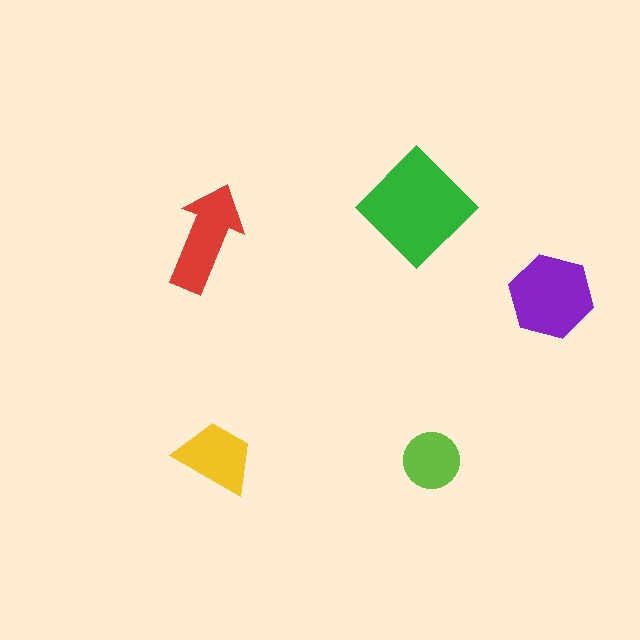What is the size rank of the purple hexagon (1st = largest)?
2nd.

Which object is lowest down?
The lime circle is bottommost.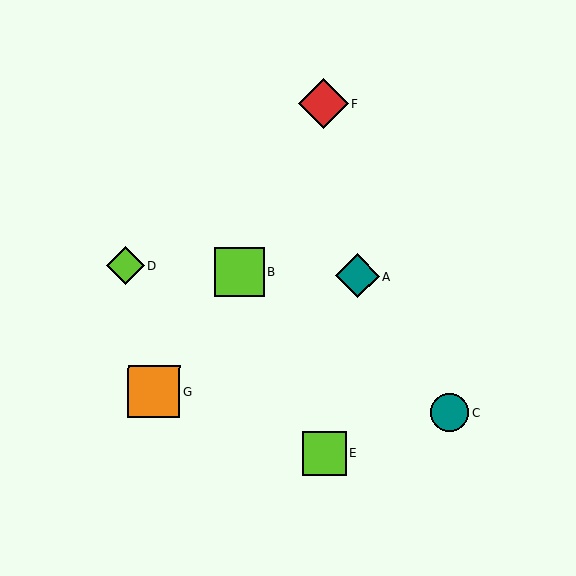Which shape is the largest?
The orange square (labeled G) is the largest.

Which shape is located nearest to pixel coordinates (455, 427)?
The teal circle (labeled C) at (450, 413) is nearest to that location.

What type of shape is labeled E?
Shape E is a lime square.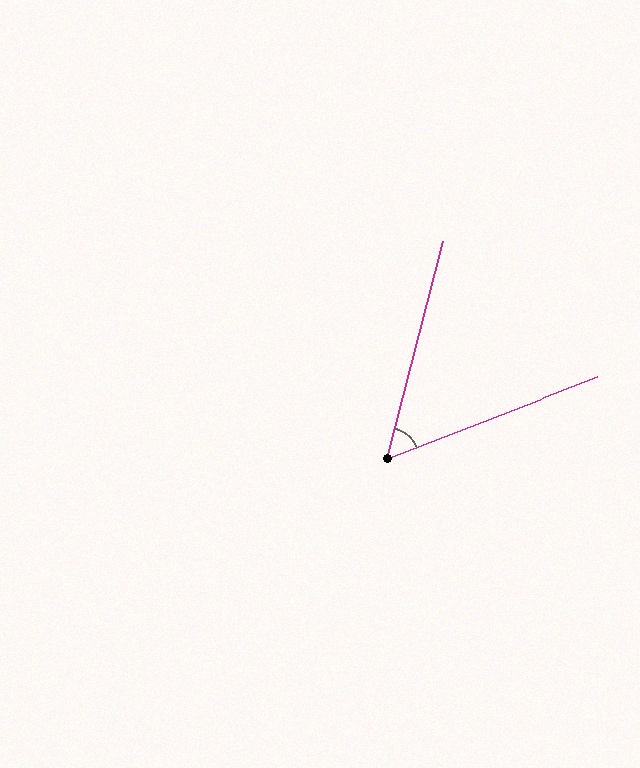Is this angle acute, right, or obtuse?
It is acute.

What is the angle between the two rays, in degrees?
Approximately 54 degrees.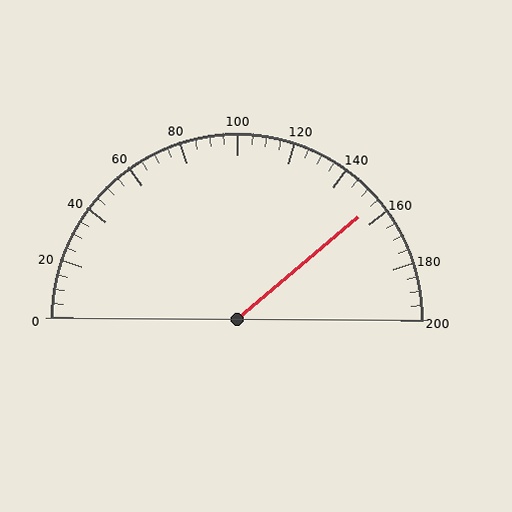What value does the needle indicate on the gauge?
The needle indicates approximately 155.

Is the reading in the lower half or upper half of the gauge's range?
The reading is in the upper half of the range (0 to 200).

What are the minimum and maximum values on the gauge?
The gauge ranges from 0 to 200.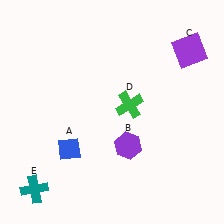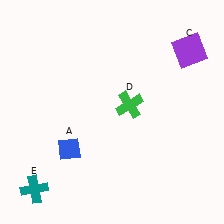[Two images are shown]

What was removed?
The purple hexagon (B) was removed in Image 2.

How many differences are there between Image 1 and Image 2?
There is 1 difference between the two images.